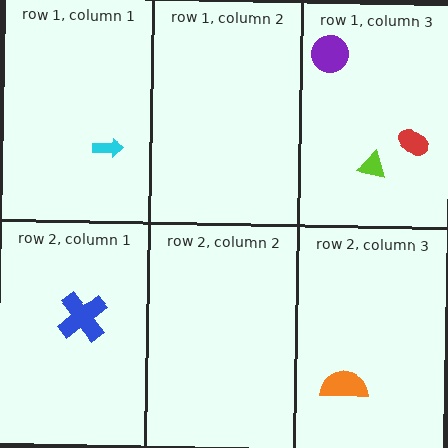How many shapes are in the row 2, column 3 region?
1.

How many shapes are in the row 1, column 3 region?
3.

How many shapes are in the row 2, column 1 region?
1.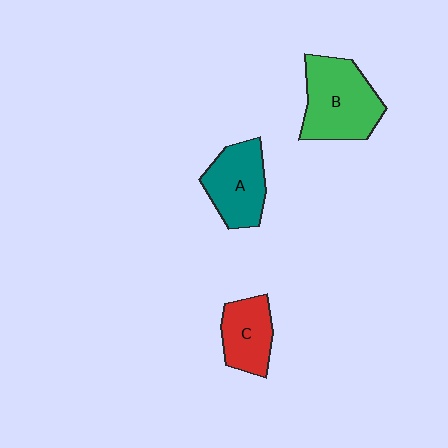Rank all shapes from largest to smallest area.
From largest to smallest: B (green), A (teal), C (red).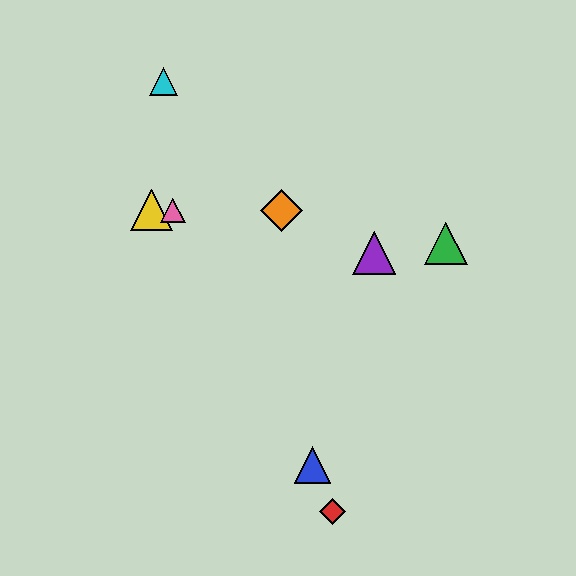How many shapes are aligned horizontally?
3 shapes (the yellow triangle, the orange diamond, the pink triangle) are aligned horizontally.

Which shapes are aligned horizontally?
The yellow triangle, the orange diamond, the pink triangle are aligned horizontally.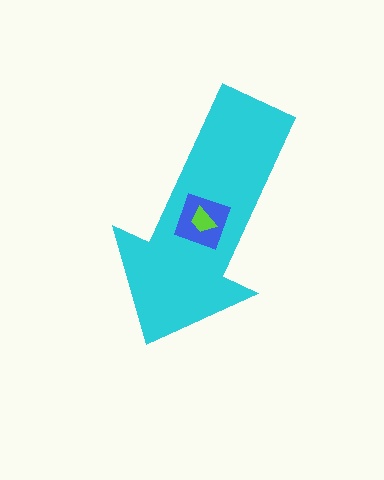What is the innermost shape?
The lime trapezoid.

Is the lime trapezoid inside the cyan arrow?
Yes.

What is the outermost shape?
The cyan arrow.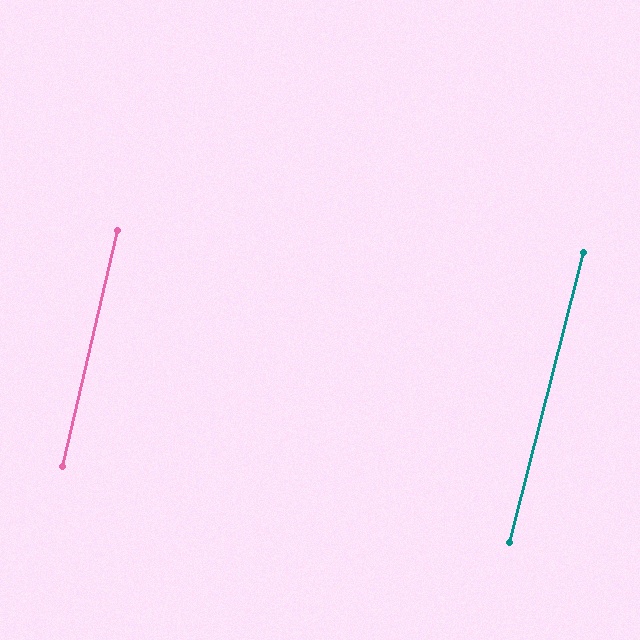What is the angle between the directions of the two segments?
Approximately 1 degree.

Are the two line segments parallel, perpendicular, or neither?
Parallel — their directions differ by only 1.1°.